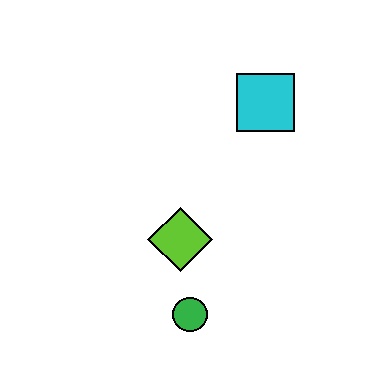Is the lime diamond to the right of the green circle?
No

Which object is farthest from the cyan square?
The green circle is farthest from the cyan square.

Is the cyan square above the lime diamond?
Yes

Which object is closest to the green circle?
The lime diamond is closest to the green circle.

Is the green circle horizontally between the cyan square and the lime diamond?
Yes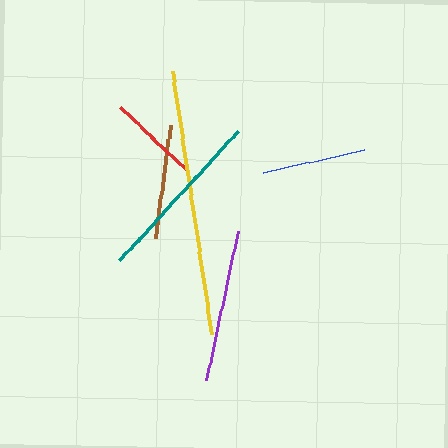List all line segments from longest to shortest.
From longest to shortest: yellow, teal, purple, brown, blue, red.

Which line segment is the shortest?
The red line is the shortest at approximately 92 pixels.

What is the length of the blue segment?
The blue segment is approximately 103 pixels long.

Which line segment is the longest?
The yellow line is the longest at approximately 266 pixels.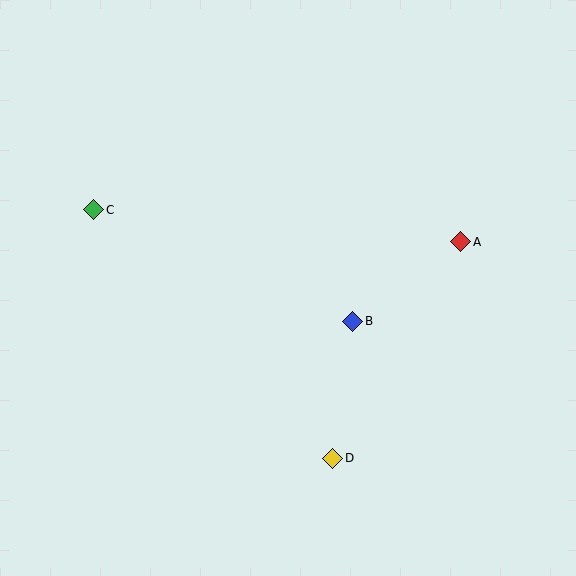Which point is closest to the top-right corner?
Point A is closest to the top-right corner.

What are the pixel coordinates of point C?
Point C is at (94, 210).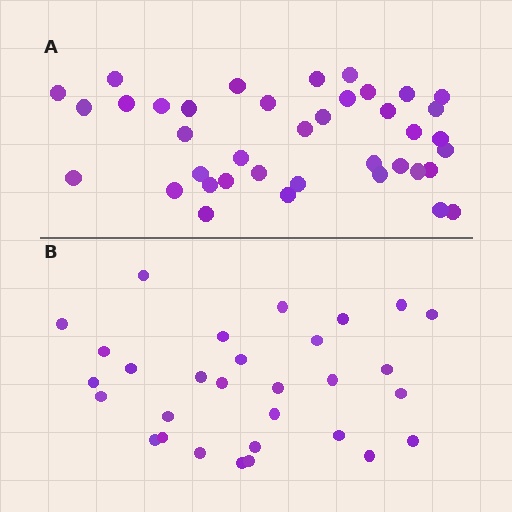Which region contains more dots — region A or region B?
Region A (the top region) has more dots.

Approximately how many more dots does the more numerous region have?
Region A has roughly 8 or so more dots than region B.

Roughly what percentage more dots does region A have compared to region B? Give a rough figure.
About 30% more.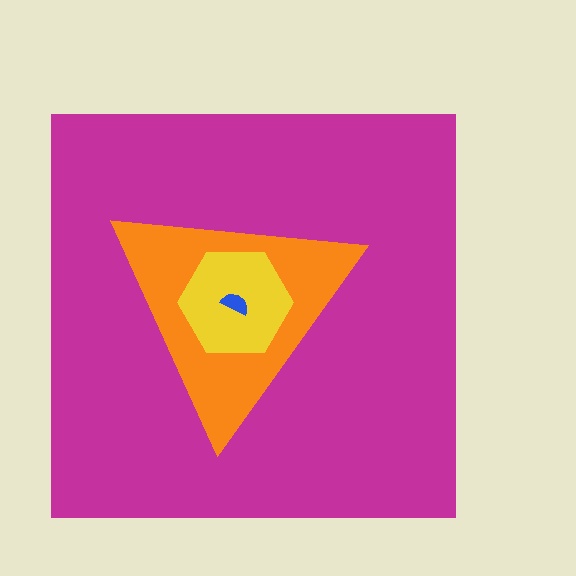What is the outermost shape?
The magenta square.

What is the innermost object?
The blue semicircle.